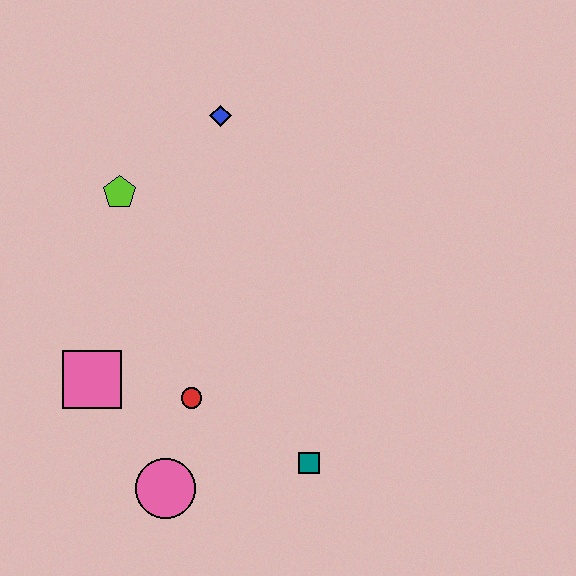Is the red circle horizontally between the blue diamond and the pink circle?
Yes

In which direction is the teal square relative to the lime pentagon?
The teal square is below the lime pentagon.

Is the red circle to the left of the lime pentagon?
No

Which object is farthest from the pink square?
The blue diamond is farthest from the pink square.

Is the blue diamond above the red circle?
Yes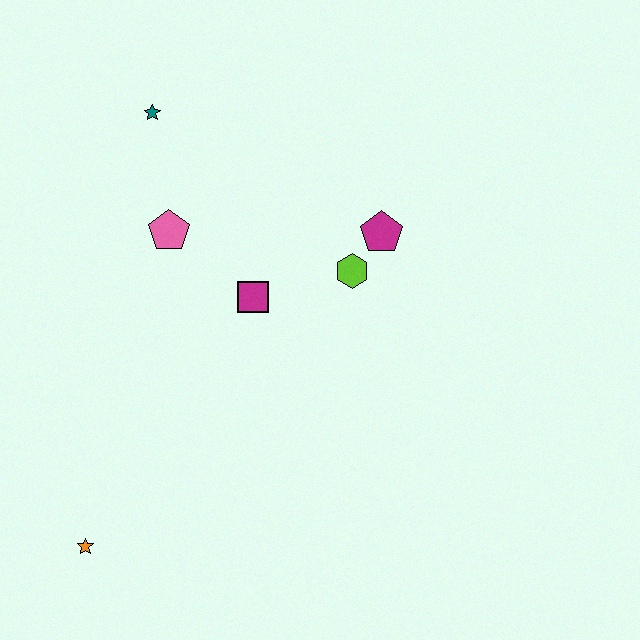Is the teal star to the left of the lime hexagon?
Yes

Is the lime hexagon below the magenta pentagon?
Yes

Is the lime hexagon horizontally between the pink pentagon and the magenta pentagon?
Yes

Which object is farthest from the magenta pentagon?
The orange star is farthest from the magenta pentagon.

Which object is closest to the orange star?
The magenta square is closest to the orange star.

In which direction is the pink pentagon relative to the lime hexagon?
The pink pentagon is to the left of the lime hexagon.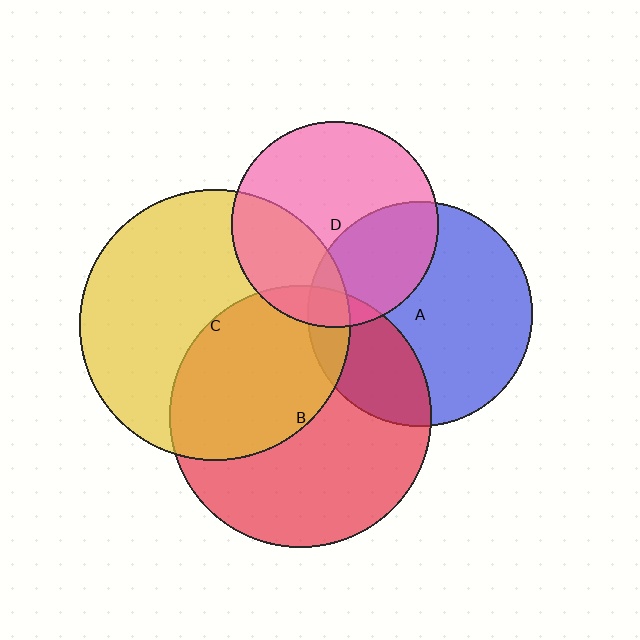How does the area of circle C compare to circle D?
Approximately 1.7 times.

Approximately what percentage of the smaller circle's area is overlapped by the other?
Approximately 45%.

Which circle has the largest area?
Circle C (yellow).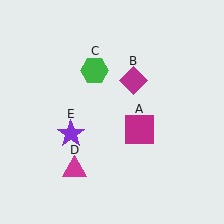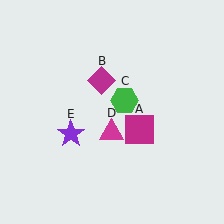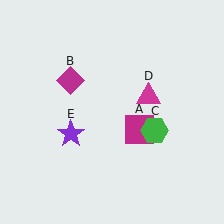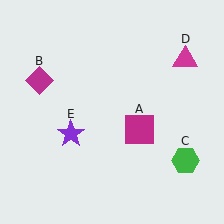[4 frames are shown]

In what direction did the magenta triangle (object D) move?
The magenta triangle (object D) moved up and to the right.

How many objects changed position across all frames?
3 objects changed position: magenta diamond (object B), green hexagon (object C), magenta triangle (object D).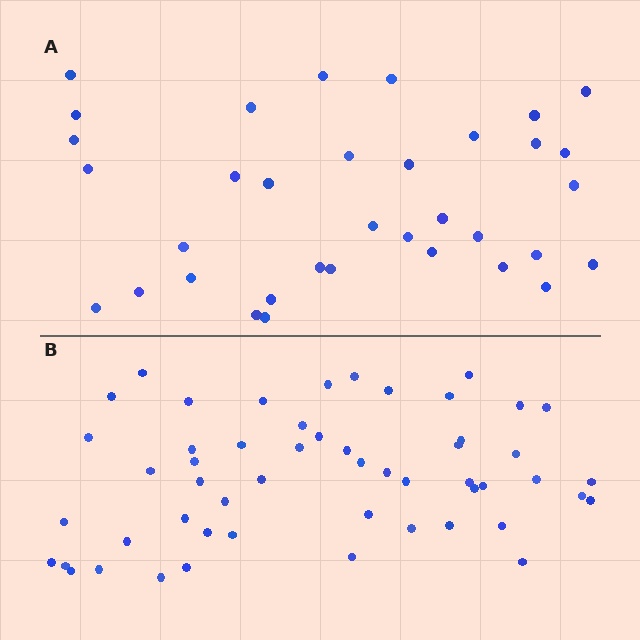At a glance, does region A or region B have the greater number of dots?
Region B (the bottom region) has more dots.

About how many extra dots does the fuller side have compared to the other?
Region B has approximately 20 more dots than region A.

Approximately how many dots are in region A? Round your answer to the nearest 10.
About 40 dots. (The exact count is 35, which rounds to 40.)